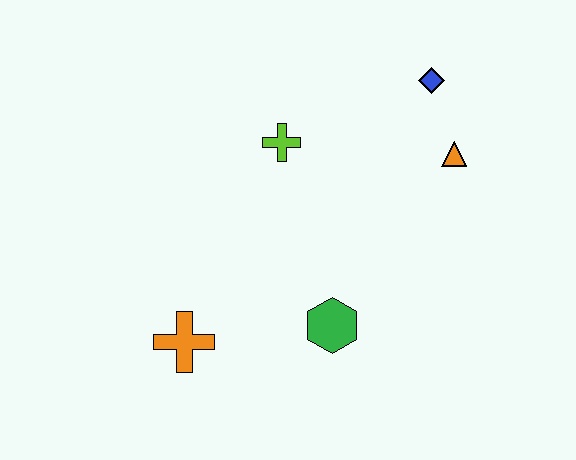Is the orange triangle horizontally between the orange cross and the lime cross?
No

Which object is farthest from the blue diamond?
The orange cross is farthest from the blue diamond.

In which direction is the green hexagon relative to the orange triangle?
The green hexagon is below the orange triangle.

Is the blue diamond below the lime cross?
No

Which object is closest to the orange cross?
The green hexagon is closest to the orange cross.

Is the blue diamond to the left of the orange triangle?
Yes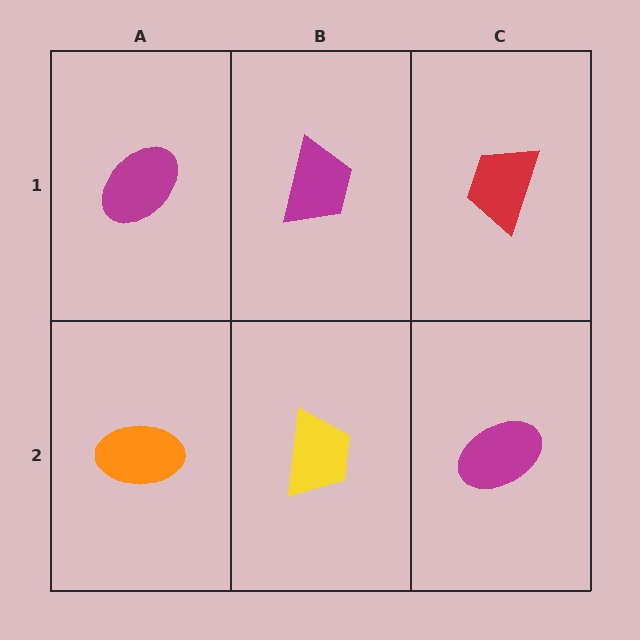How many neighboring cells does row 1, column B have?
3.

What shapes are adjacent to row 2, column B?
A magenta trapezoid (row 1, column B), an orange ellipse (row 2, column A), a magenta ellipse (row 2, column C).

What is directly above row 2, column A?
A magenta ellipse.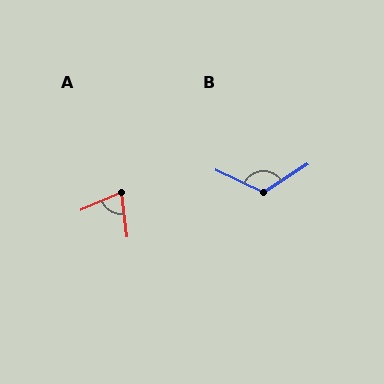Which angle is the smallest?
A, at approximately 73 degrees.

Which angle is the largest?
B, at approximately 122 degrees.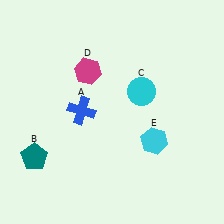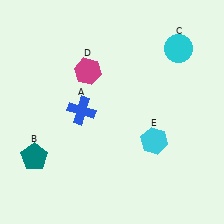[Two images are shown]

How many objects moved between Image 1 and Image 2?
1 object moved between the two images.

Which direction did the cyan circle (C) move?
The cyan circle (C) moved up.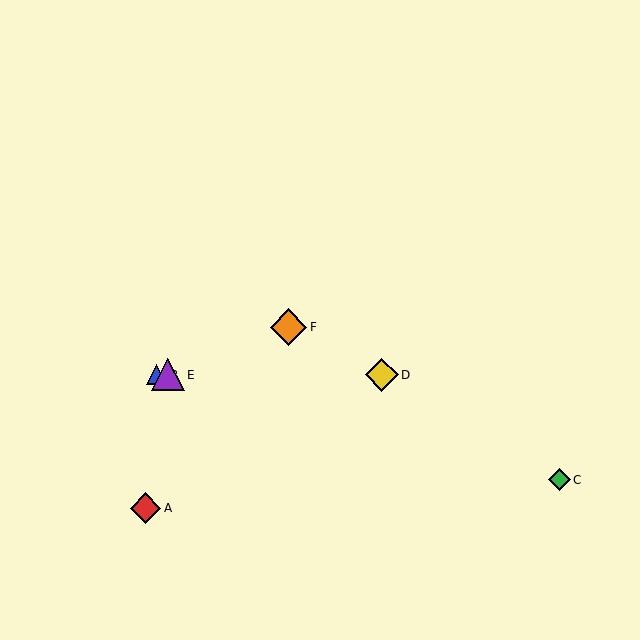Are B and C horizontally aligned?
No, B is at y≈375 and C is at y≈480.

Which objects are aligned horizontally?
Objects B, D, E are aligned horizontally.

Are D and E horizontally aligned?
Yes, both are at y≈375.